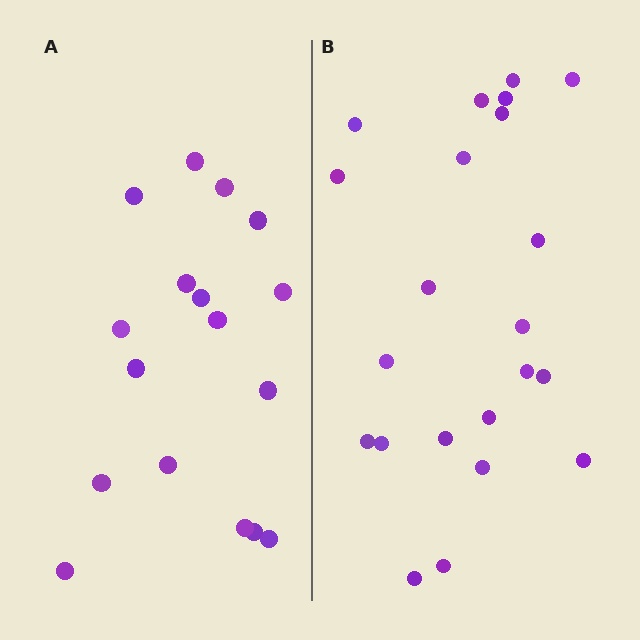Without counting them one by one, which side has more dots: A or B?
Region B (the right region) has more dots.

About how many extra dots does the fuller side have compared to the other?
Region B has about 5 more dots than region A.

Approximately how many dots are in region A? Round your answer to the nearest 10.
About 20 dots. (The exact count is 17, which rounds to 20.)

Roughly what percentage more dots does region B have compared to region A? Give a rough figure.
About 30% more.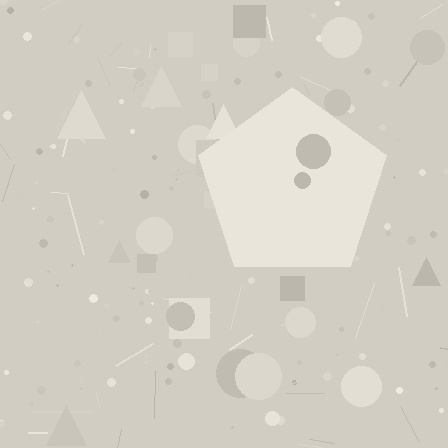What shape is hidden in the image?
A pentagon is hidden in the image.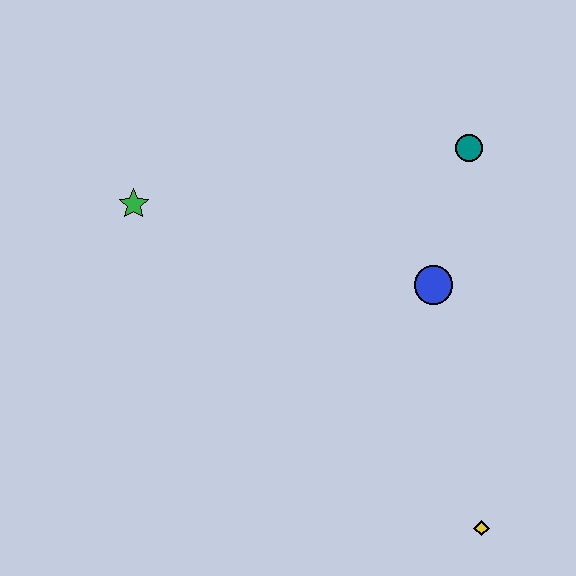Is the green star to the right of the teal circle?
No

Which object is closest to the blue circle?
The teal circle is closest to the blue circle.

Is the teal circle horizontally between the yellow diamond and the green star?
Yes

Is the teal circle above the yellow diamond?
Yes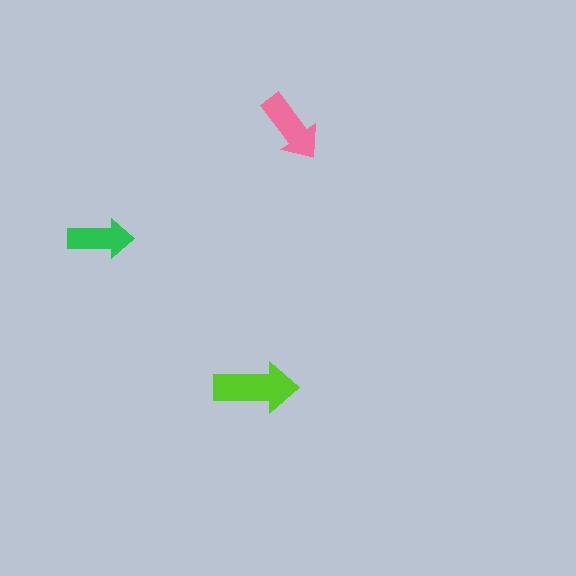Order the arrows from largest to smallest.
the lime one, the pink one, the green one.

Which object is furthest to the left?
The green arrow is leftmost.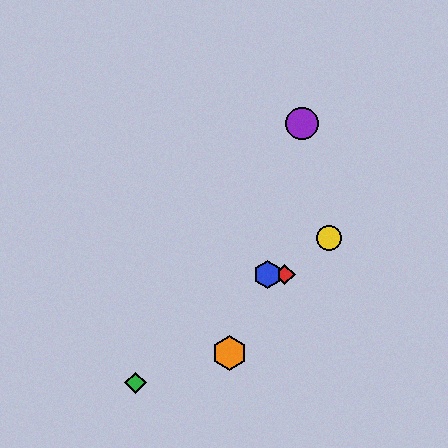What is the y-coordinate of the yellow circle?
The yellow circle is at y≈238.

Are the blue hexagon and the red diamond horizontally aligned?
Yes, both are at y≈274.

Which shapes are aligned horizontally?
The red diamond, the blue hexagon are aligned horizontally.